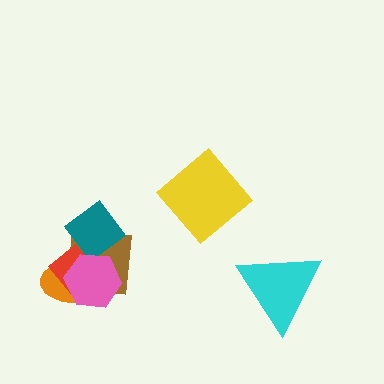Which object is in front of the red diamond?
The pink hexagon is in front of the red diamond.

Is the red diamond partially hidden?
Yes, it is partially covered by another shape.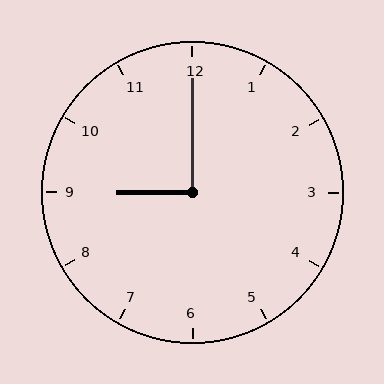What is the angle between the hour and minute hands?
Approximately 90 degrees.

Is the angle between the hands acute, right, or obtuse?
It is right.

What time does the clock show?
9:00.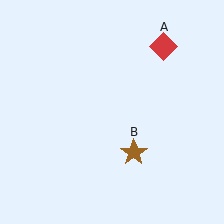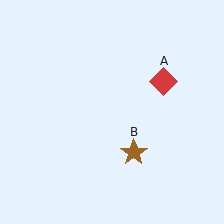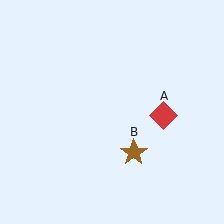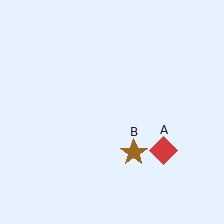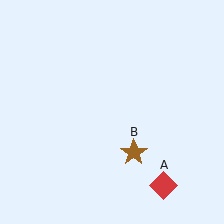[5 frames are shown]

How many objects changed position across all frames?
1 object changed position: red diamond (object A).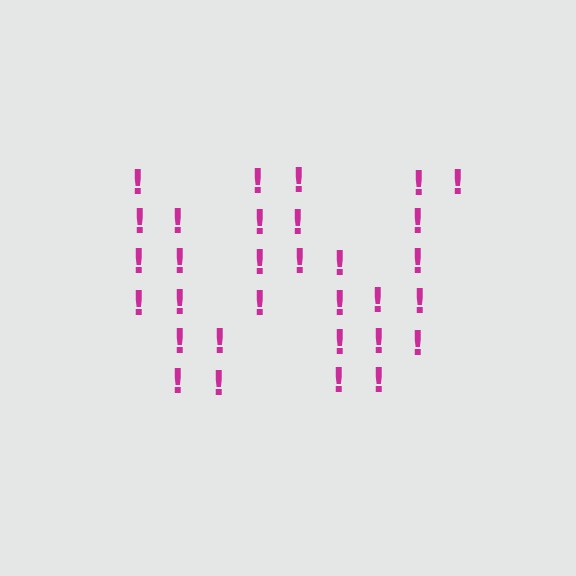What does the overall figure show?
The overall figure shows the letter W.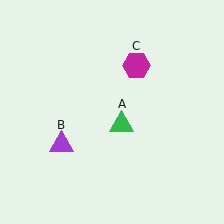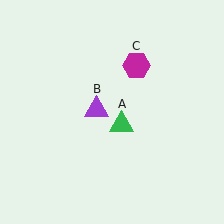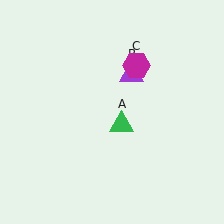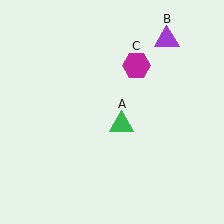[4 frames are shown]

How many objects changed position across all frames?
1 object changed position: purple triangle (object B).